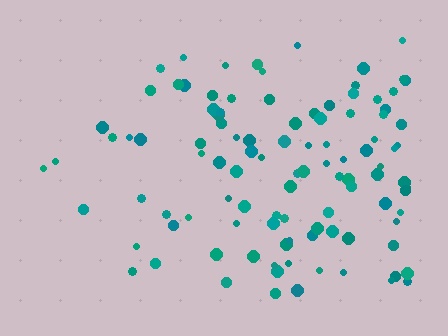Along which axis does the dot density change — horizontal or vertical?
Horizontal.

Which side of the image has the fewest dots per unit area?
The left.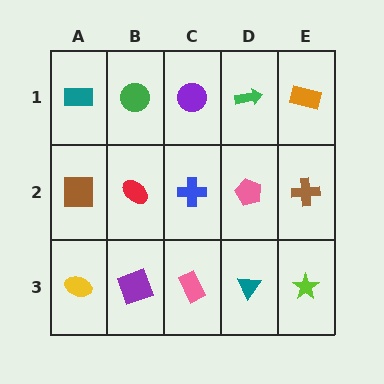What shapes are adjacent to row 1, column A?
A brown square (row 2, column A), a green circle (row 1, column B).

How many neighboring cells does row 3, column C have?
3.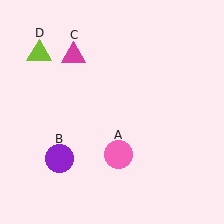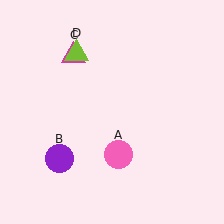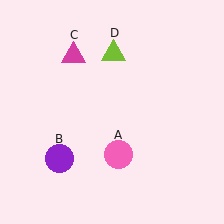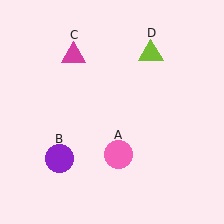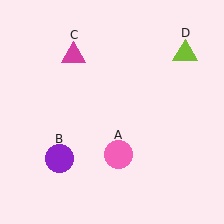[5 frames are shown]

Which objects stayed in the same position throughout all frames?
Pink circle (object A) and purple circle (object B) and magenta triangle (object C) remained stationary.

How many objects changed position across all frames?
1 object changed position: lime triangle (object D).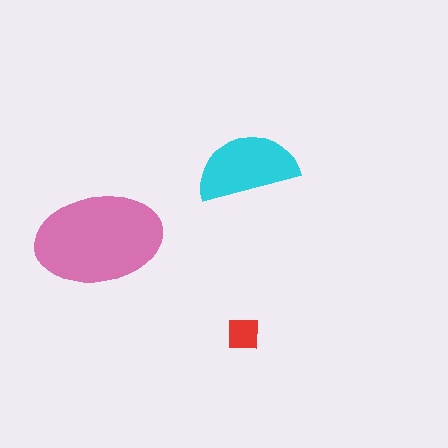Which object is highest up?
The cyan semicircle is topmost.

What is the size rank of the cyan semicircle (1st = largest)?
2nd.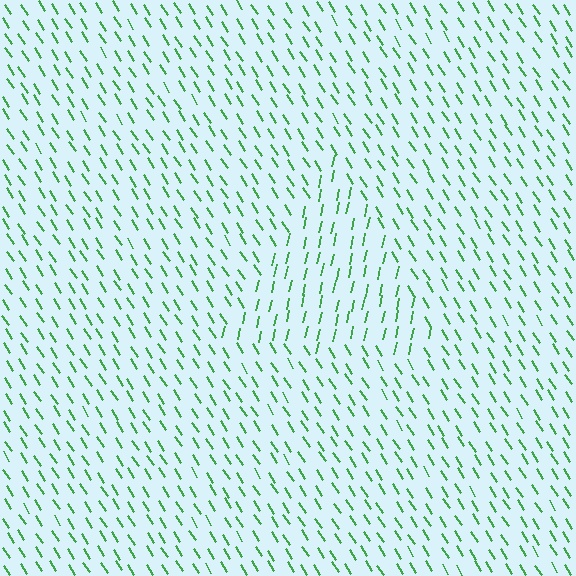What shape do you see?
I see a triangle.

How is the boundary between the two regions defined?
The boundary is defined purely by a change in line orientation (approximately 45 degrees difference). All lines are the same color and thickness.